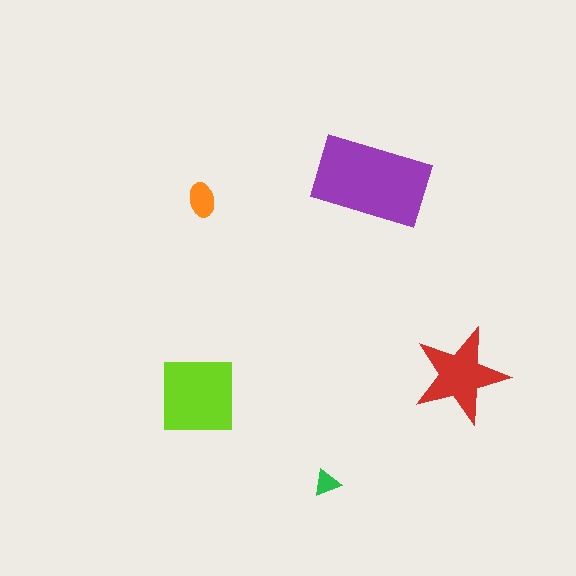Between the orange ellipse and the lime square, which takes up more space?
The lime square.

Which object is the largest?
The purple rectangle.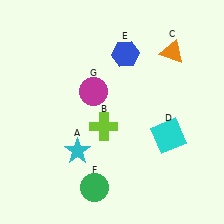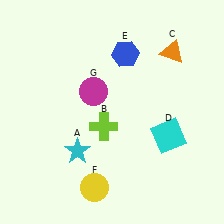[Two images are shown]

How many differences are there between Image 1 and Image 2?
There is 1 difference between the two images.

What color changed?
The circle (F) changed from green in Image 1 to yellow in Image 2.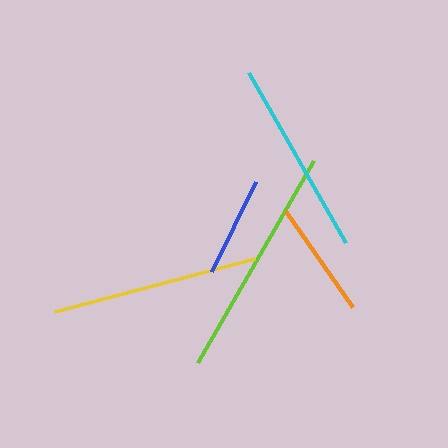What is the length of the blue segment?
The blue segment is approximately 100 pixels long.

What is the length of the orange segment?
The orange segment is approximately 117 pixels long.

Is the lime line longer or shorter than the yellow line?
The lime line is longer than the yellow line.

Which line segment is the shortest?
The blue line is the shortest at approximately 100 pixels.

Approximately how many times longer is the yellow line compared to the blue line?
The yellow line is approximately 2.1 times the length of the blue line.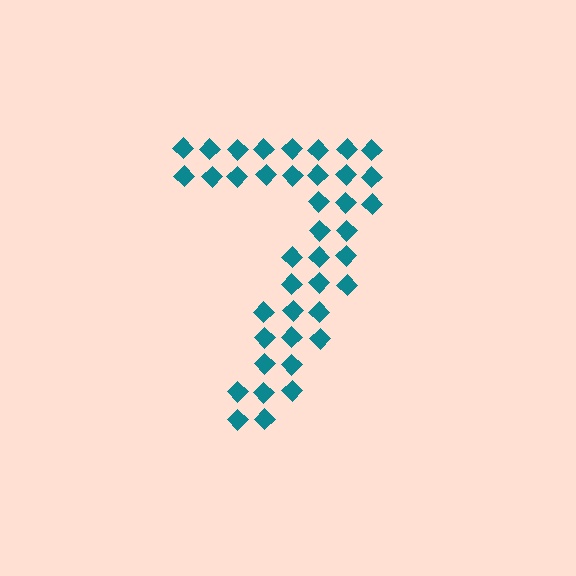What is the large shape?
The large shape is the digit 7.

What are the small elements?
The small elements are diamonds.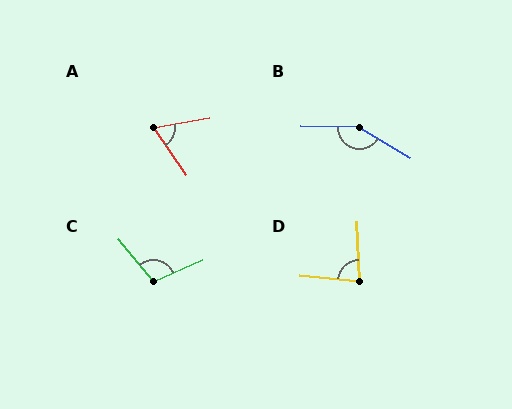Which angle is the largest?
B, at approximately 150 degrees.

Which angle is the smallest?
A, at approximately 65 degrees.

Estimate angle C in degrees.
Approximately 105 degrees.